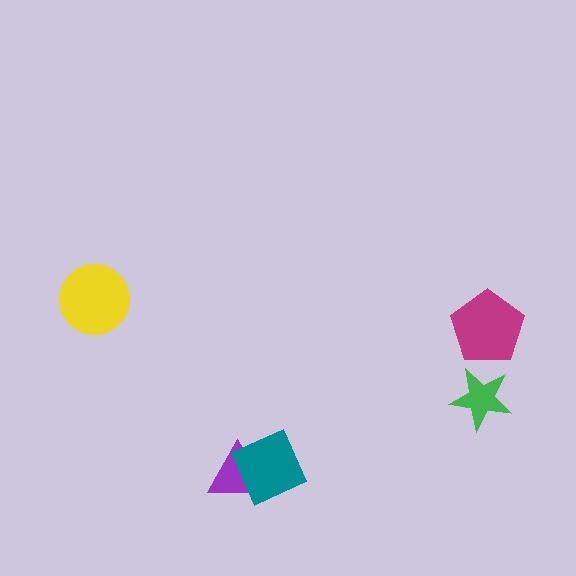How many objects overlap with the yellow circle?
0 objects overlap with the yellow circle.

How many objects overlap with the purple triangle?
1 object overlaps with the purple triangle.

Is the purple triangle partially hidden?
Yes, it is partially covered by another shape.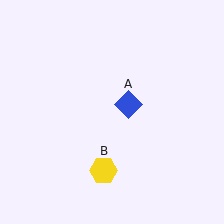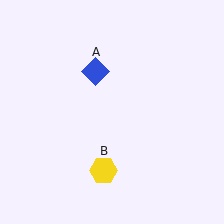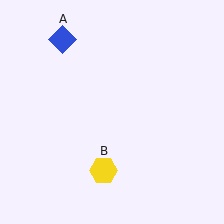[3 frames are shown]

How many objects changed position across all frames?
1 object changed position: blue diamond (object A).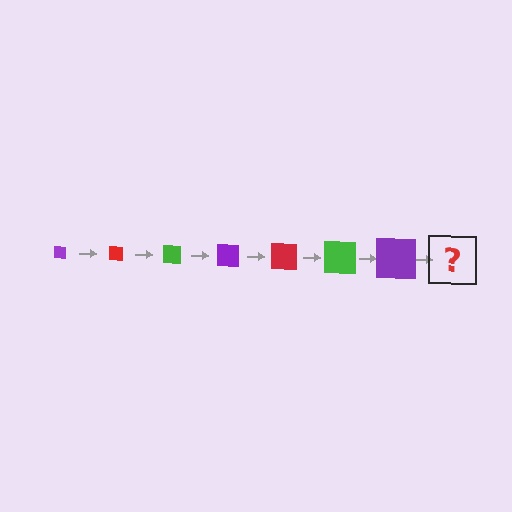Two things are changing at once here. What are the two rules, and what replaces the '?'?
The two rules are that the square grows larger each step and the color cycles through purple, red, and green. The '?' should be a red square, larger than the previous one.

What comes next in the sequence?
The next element should be a red square, larger than the previous one.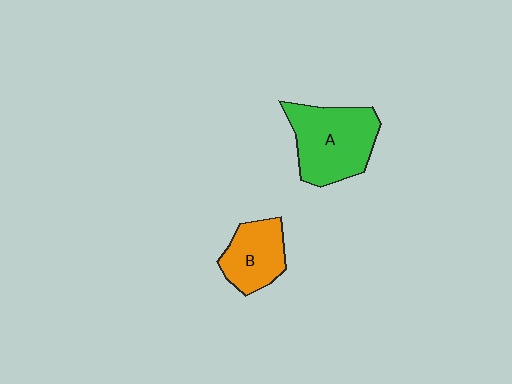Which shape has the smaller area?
Shape B (orange).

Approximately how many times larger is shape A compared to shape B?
Approximately 1.6 times.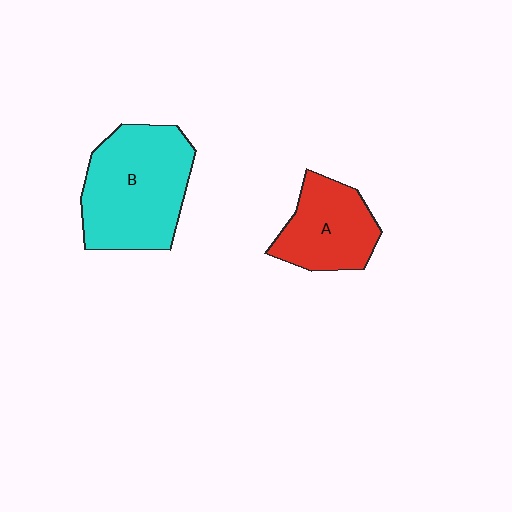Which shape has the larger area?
Shape B (cyan).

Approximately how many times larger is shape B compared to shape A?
Approximately 1.6 times.